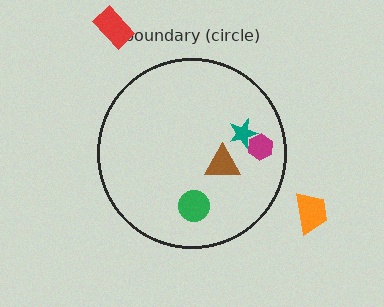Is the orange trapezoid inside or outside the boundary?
Outside.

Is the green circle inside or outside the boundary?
Inside.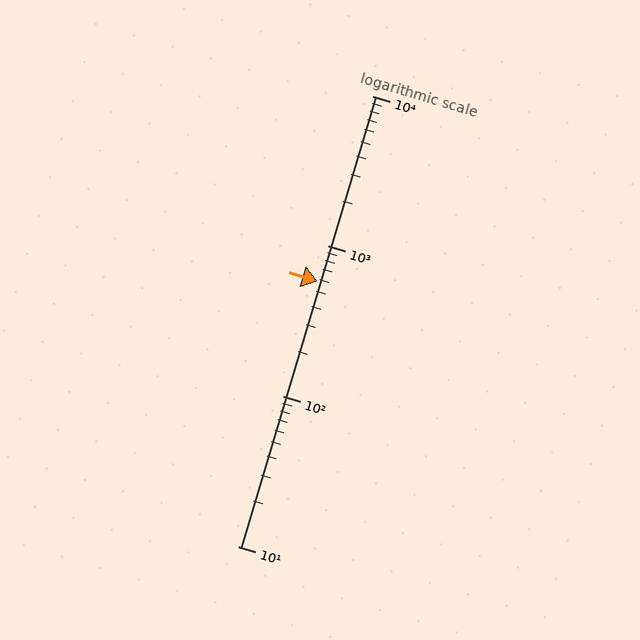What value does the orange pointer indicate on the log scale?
The pointer indicates approximately 580.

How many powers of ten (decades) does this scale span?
The scale spans 3 decades, from 10 to 10000.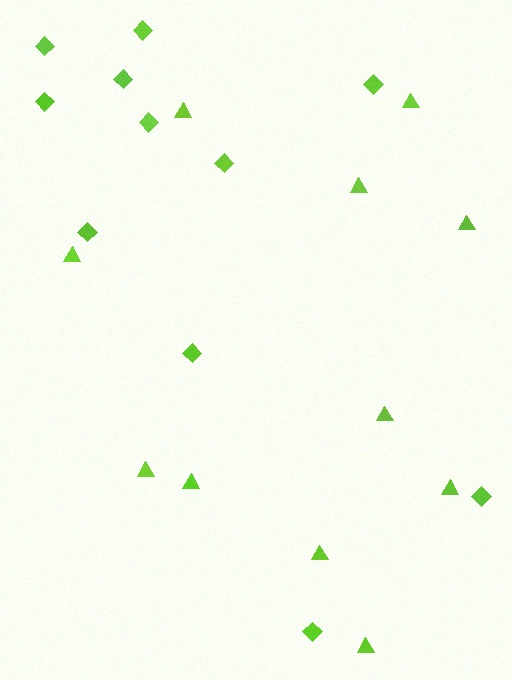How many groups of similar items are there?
There are 2 groups: one group of diamonds (11) and one group of triangles (11).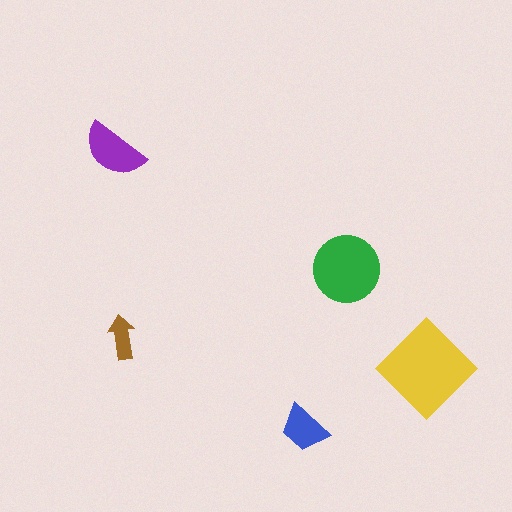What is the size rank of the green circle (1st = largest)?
2nd.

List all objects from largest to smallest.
The yellow diamond, the green circle, the purple semicircle, the blue trapezoid, the brown arrow.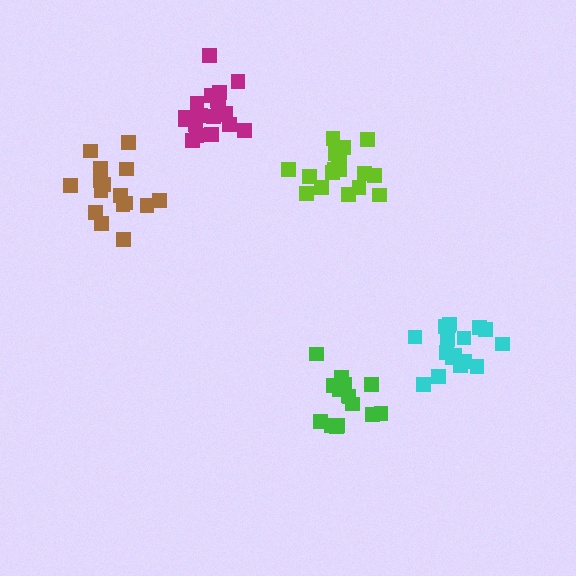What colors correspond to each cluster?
The clusters are colored: lime, magenta, green, cyan, brown.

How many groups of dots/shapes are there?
There are 5 groups.